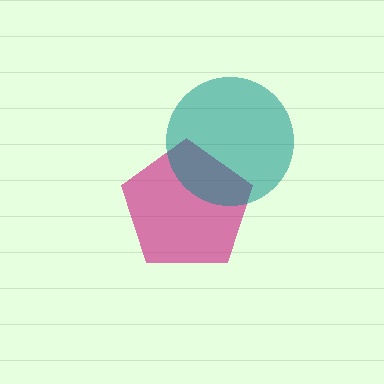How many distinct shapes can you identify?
There are 2 distinct shapes: a magenta pentagon, a teal circle.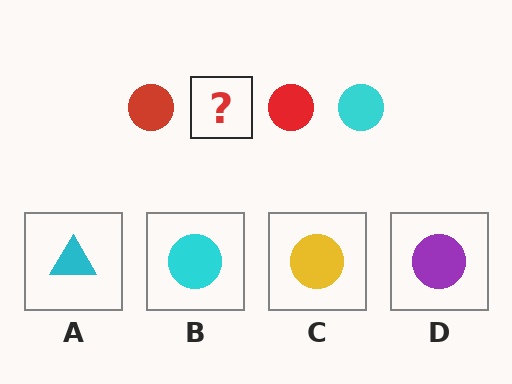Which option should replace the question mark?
Option B.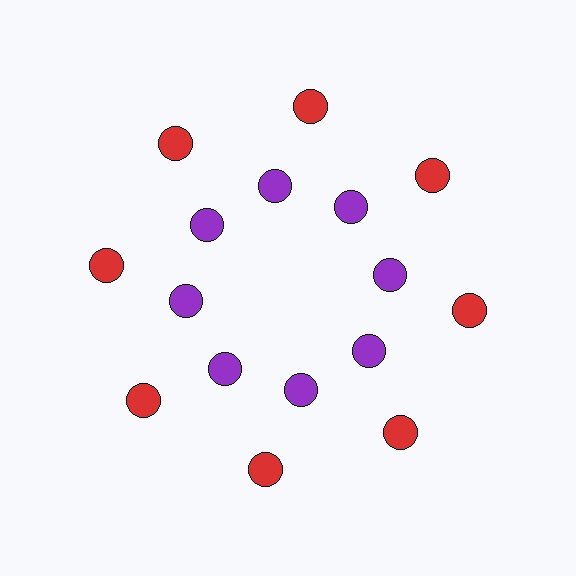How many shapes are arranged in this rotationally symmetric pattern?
There are 16 shapes, arranged in 8 groups of 2.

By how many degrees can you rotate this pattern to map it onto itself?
The pattern maps onto itself every 45 degrees of rotation.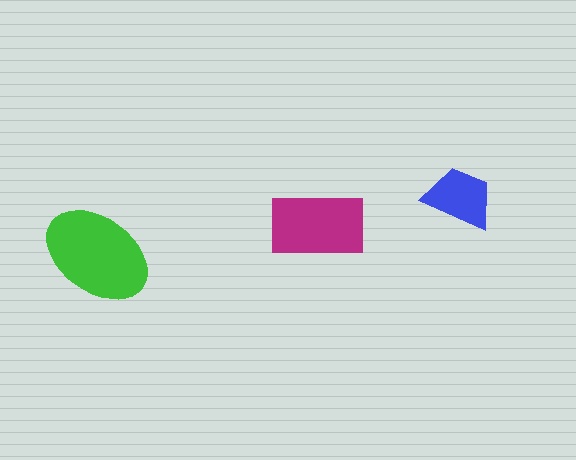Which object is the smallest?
The blue trapezoid.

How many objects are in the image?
There are 3 objects in the image.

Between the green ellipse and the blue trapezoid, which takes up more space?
The green ellipse.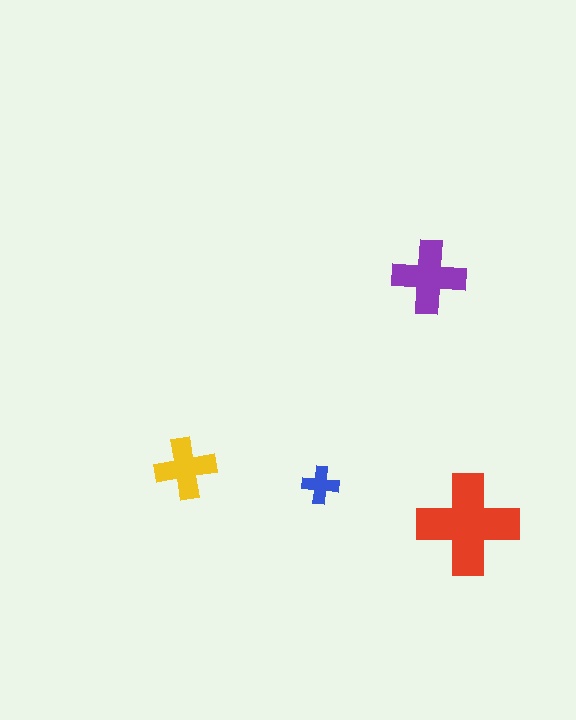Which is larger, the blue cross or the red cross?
The red one.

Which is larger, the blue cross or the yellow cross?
The yellow one.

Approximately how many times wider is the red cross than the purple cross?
About 1.5 times wider.